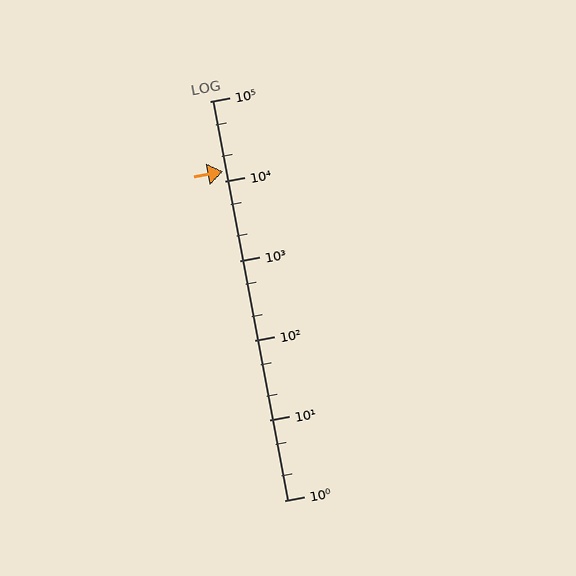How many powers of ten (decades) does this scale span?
The scale spans 5 decades, from 1 to 100000.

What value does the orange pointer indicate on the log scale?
The pointer indicates approximately 13000.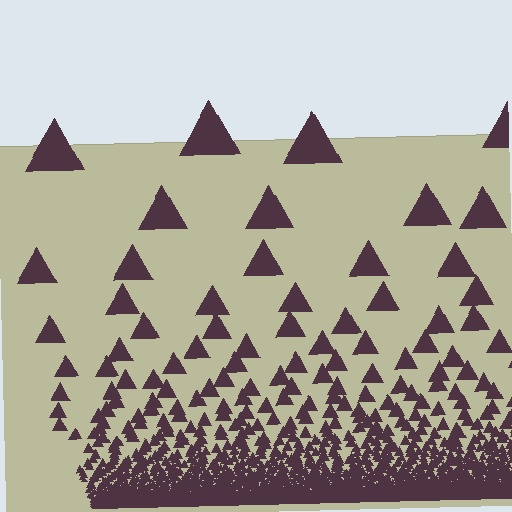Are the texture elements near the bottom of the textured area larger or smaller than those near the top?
Smaller. The gradient is inverted — elements near the bottom are smaller and denser.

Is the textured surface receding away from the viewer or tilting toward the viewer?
The surface appears to tilt toward the viewer. Texture elements get larger and sparser toward the top.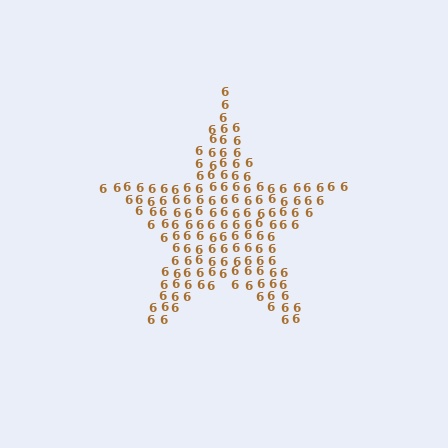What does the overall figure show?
The overall figure shows a star.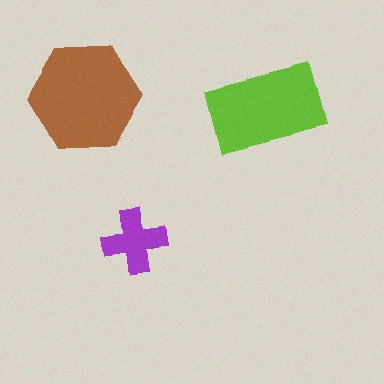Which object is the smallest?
The purple cross.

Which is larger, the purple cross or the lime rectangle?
The lime rectangle.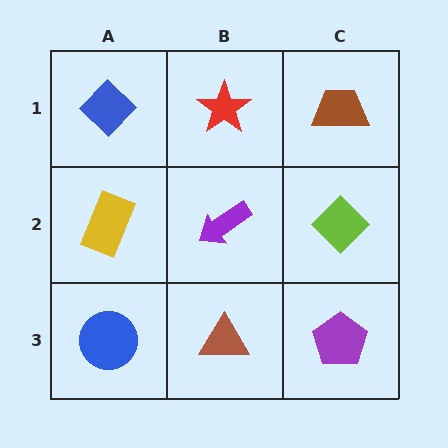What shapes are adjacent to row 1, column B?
A purple arrow (row 2, column B), a blue diamond (row 1, column A), a brown trapezoid (row 1, column C).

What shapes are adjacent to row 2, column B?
A red star (row 1, column B), a brown triangle (row 3, column B), a yellow rectangle (row 2, column A), a lime diamond (row 2, column C).